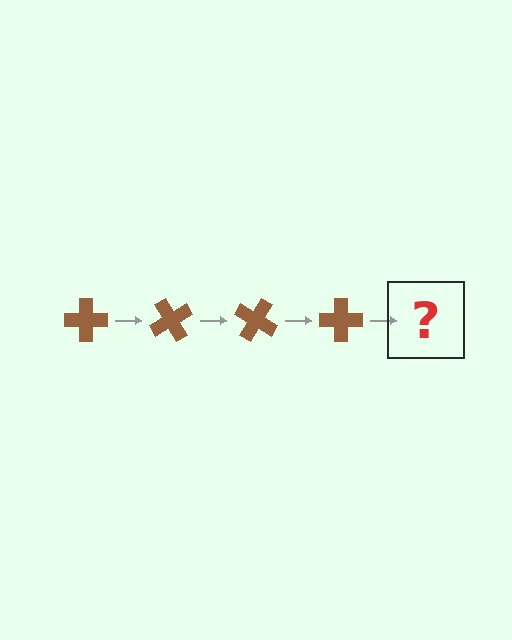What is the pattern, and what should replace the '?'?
The pattern is that the cross rotates 60 degrees each step. The '?' should be a brown cross rotated 240 degrees.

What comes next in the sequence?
The next element should be a brown cross rotated 240 degrees.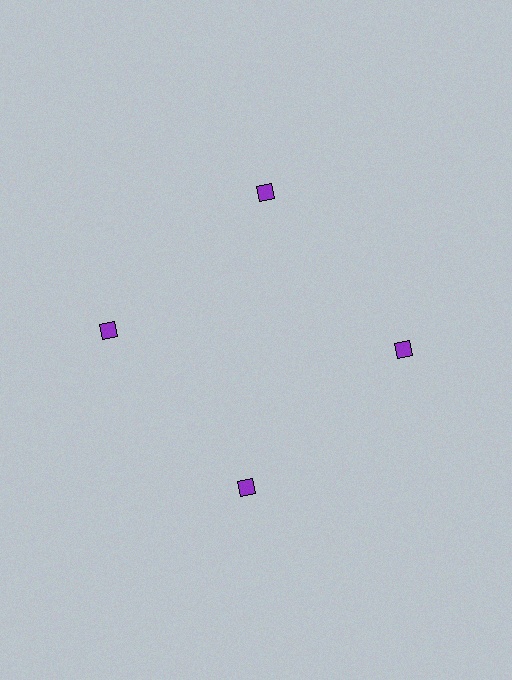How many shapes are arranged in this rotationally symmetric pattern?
There are 4 shapes, arranged in 4 groups of 1.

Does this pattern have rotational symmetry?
Yes, this pattern has 4-fold rotational symmetry. It looks the same after rotating 90 degrees around the center.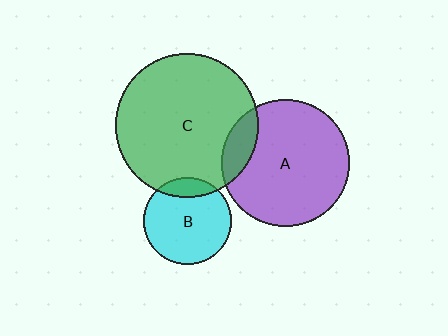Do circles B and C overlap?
Yes.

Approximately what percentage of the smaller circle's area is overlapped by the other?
Approximately 15%.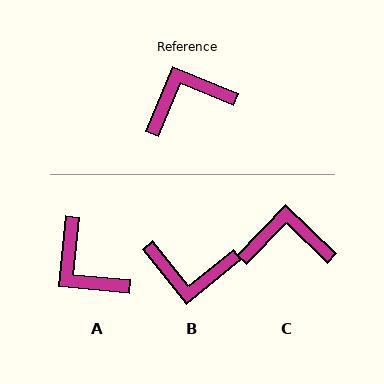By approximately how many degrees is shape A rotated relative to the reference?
Approximately 107 degrees counter-clockwise.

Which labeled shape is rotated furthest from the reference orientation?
B, about 152 degrees away.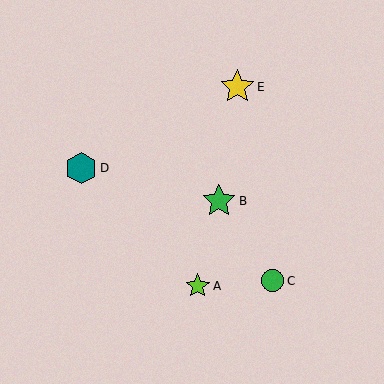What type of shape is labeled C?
Shape C is a green circle.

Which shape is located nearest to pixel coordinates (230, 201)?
The green star (labeled B) at (219, 201) is nearest to that location.